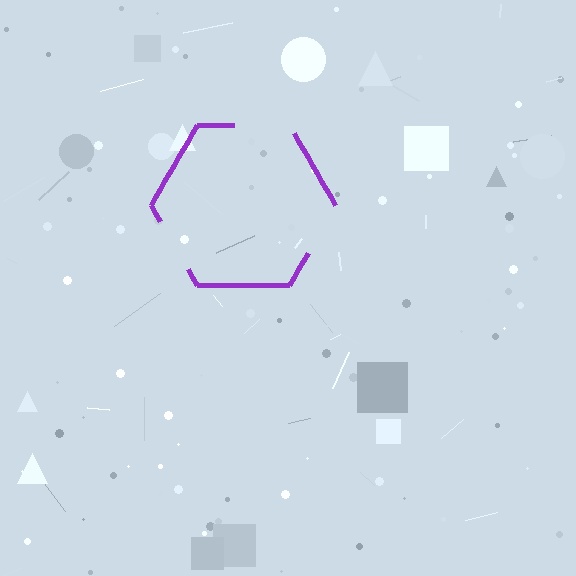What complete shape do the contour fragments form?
The contour fragments form a hexagon.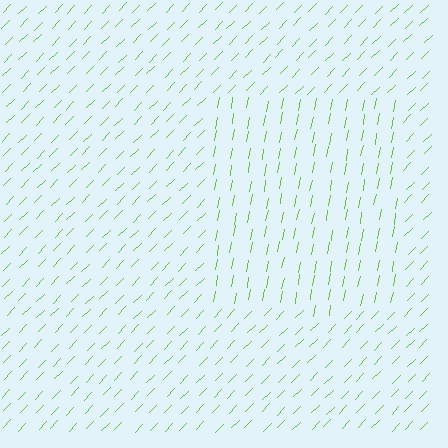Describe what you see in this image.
The image is filled with small lime line segments. A rectangle region in the image has lines oriented differently from the surrounding lines, creating a visible texture boundary.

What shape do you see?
I see a rectangle.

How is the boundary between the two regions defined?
The boundary is defined purely by a change in line orientation (approximately 34 degrees difference). All lines are the same color and thickness.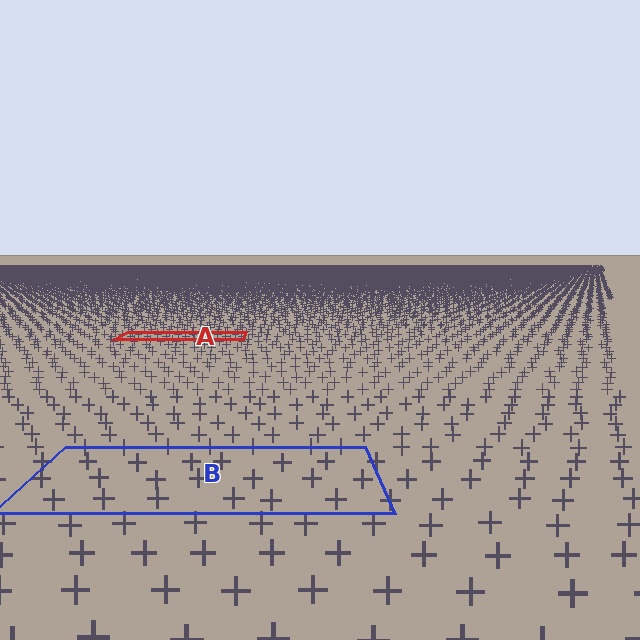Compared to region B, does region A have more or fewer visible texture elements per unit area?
Region A has more texture elements per unit area — they are packed more densely because it is farther away.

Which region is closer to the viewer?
Region B is closer. The texture elements there are larger and more spread out.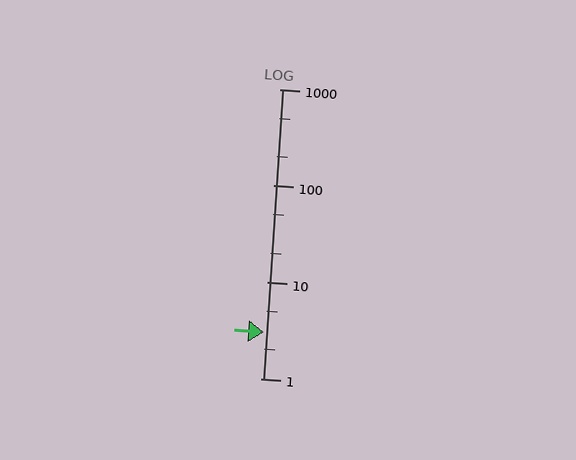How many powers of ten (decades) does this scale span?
The scale spans 3 decades, from 1 to 1000.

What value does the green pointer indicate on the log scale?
The pointer indicates approximately 3.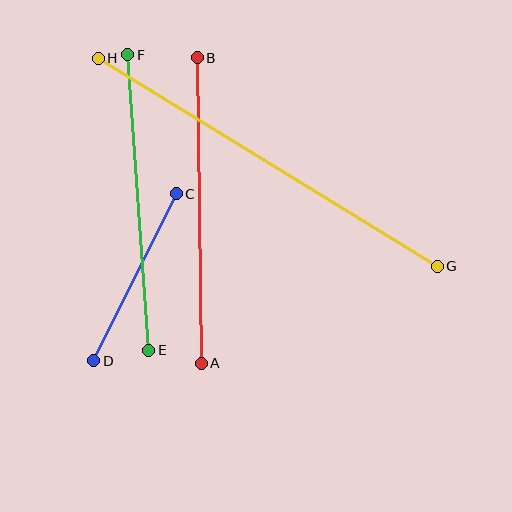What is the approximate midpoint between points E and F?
The midpoint is at approximately (138, 203) pixels.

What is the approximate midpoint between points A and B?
The midpoint is at approximately (199, 210) pixels.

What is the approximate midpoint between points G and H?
The midpoint is at approximately (268, 162) pixels.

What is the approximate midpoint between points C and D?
The midpoint is at approximately (135, 277) pixels.